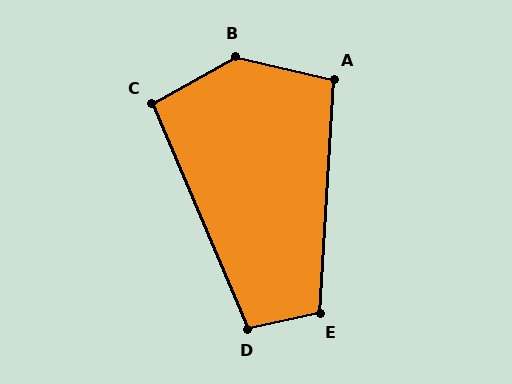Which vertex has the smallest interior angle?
C, at approximately 96 degrees.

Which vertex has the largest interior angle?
B, at approximately 138 degrees.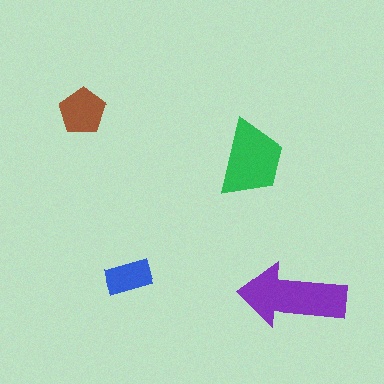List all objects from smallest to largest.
The blue rectangle, the brown pentagon, the green trapezoid, the purple arrow.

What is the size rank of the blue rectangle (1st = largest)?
4th.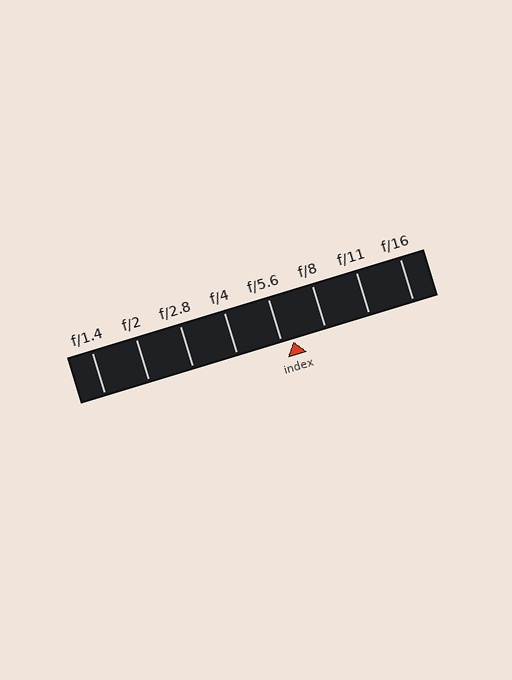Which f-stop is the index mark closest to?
The index mark is closest to f/5.6.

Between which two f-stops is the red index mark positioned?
The index mark is between f/5.6 and f/8.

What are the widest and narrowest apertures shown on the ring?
The widest aperture shown is f/1.4 and the narrowest is f/16.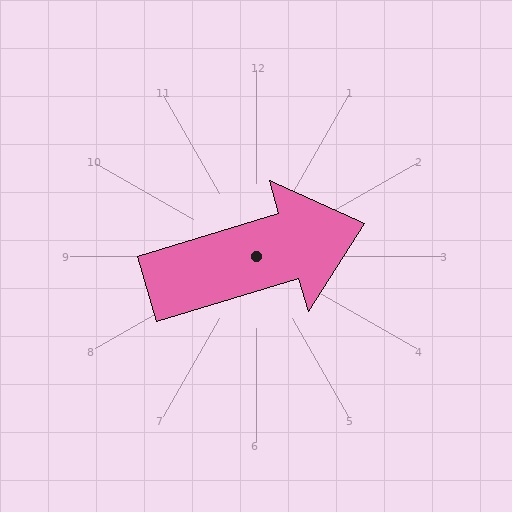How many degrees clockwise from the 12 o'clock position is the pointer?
Approximately 73 degrees.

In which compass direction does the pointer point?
East.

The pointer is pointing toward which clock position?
Roughly 2 o'clock.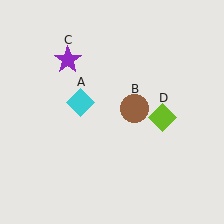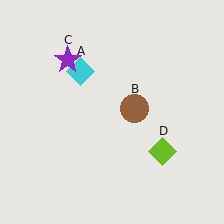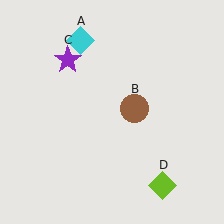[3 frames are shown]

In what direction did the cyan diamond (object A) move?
The cyan diamond (object A) moved up.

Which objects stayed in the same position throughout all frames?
Brown circle (object B) and purple star (object C) remained stationary.